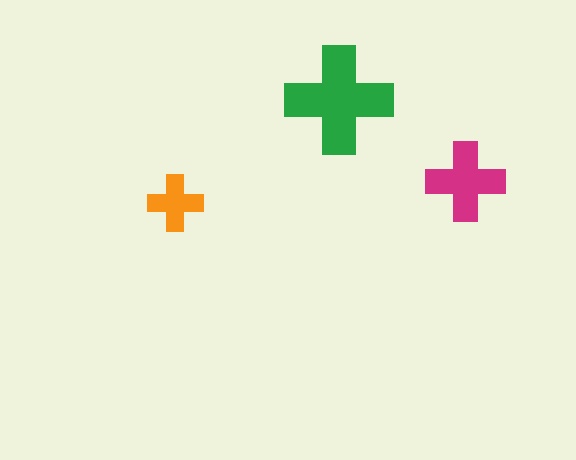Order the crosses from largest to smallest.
the green one, the magenta one, the orange one.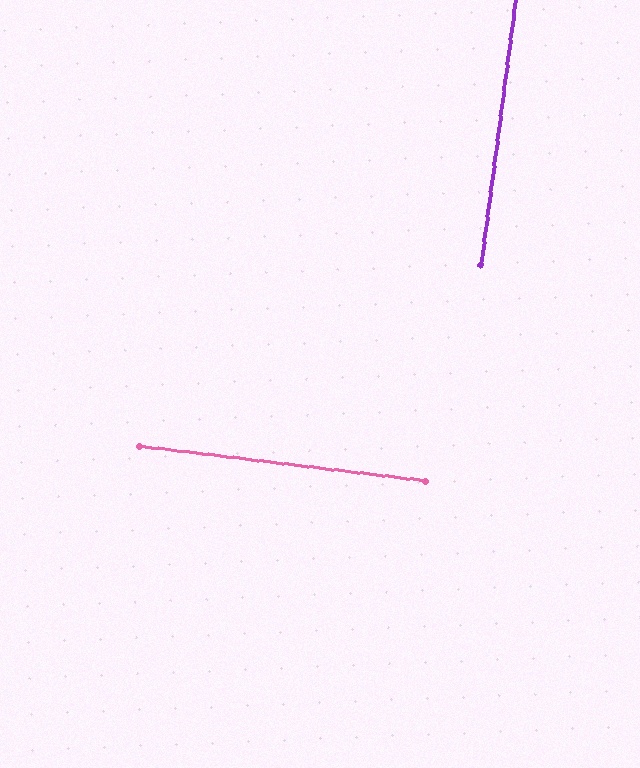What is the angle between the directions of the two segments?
Approximately 89 degrees.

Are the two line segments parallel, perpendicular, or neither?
Perpendicular — they meet at approximately 89°.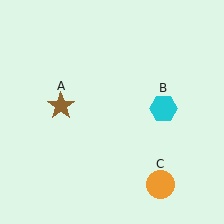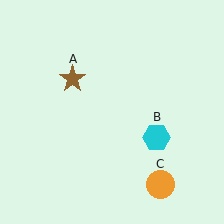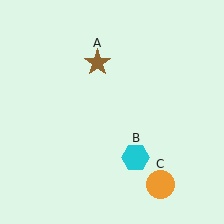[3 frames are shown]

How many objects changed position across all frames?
2 objects changed position: brown star (object A), cyan hexagon (object B).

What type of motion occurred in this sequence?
The brown star (object A), cyan hexagon (object B) rotated clockwise around the center of the scene.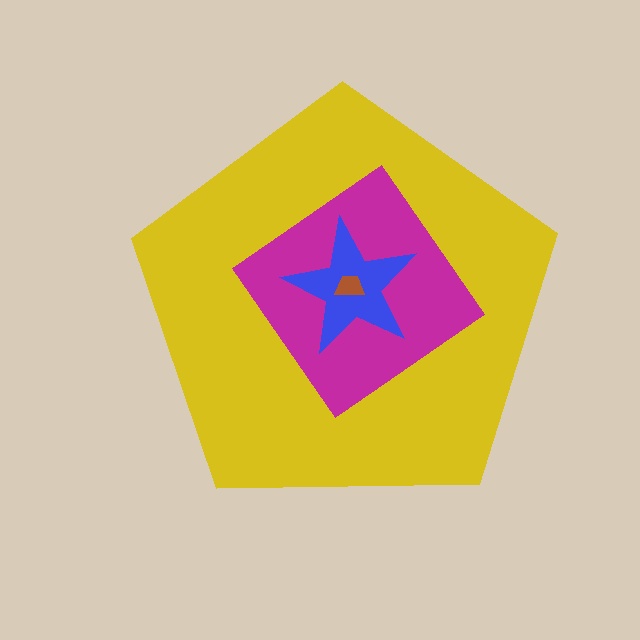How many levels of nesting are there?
4.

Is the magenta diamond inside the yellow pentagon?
Yes.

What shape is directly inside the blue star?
The brown trapezoid.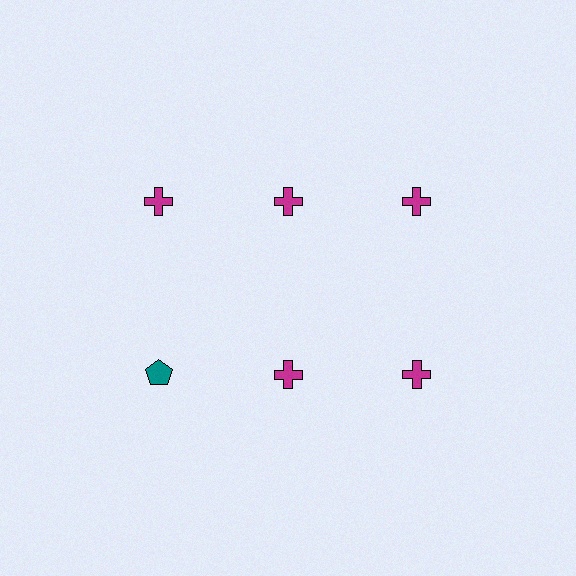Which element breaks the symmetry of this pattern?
The teal pentagon in the second row, leftmost column breaks the symmetry. All other shapes are magenta crosses.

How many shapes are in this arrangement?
There are 6 shapes arranged in a grid pattern.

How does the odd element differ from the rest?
It differs in both color (teal instead of magenta) and shape (pentagon instead of cross).